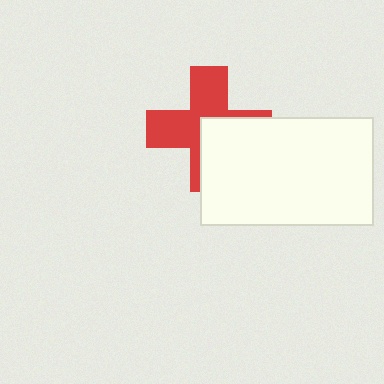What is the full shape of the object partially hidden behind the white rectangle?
The partially hidden object is a red cross.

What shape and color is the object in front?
The object in front is a white rectangle.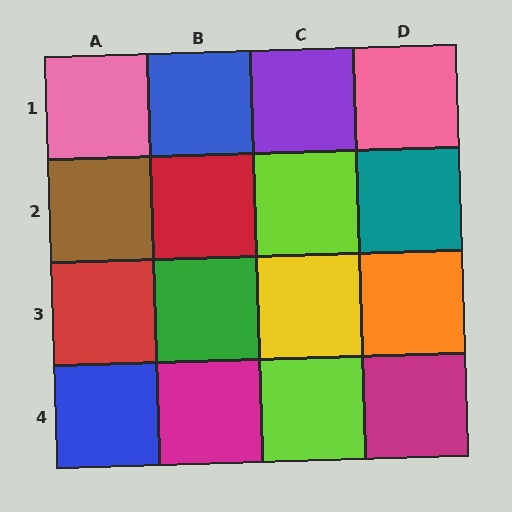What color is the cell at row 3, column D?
Orange.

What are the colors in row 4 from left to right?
Blue, magenta, lime, magenta.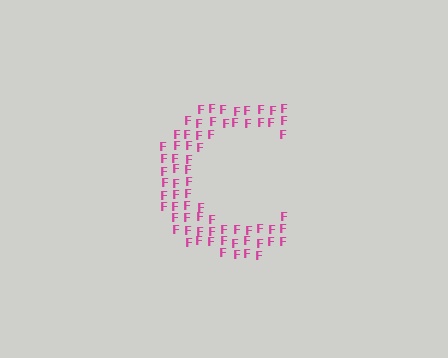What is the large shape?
The large shape is the letter C.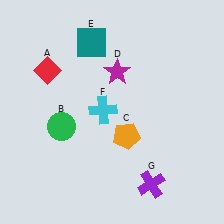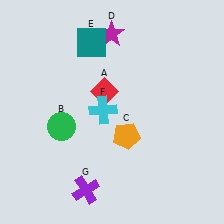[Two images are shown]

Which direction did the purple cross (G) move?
The purple cross (G) moved left.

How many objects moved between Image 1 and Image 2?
3 objects moved between the two images.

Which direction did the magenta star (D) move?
The magenta star (D) moved up.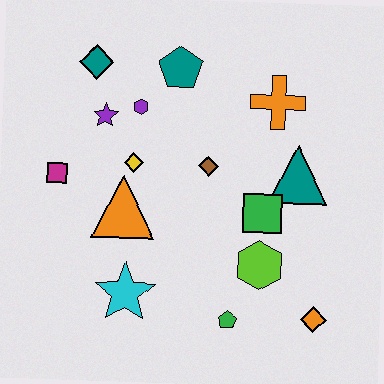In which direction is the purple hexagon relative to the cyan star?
The purple hexagon is above the cyan star.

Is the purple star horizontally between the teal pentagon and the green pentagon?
No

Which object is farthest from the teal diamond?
The orange diamond is farthest from the teal diamond.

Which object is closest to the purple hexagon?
The purple star is closest to the purple hexagon.